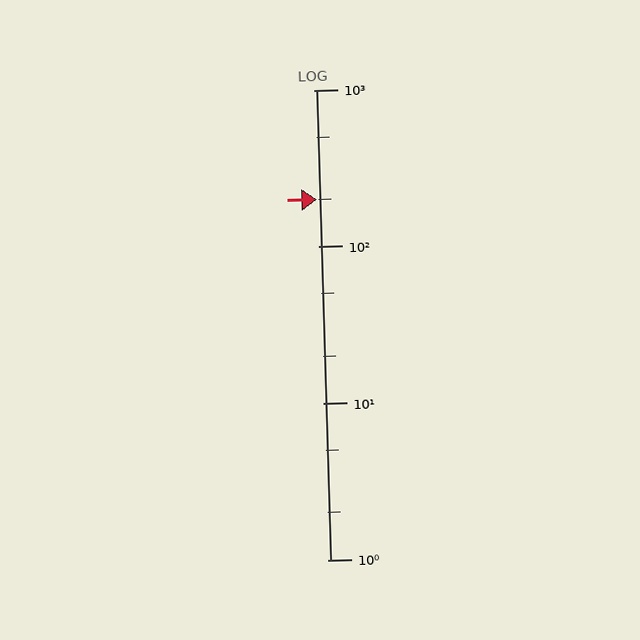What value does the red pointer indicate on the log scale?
The pointer indicates approximately 200.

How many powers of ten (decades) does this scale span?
The scale spans 3 decades, from 1 to 1000.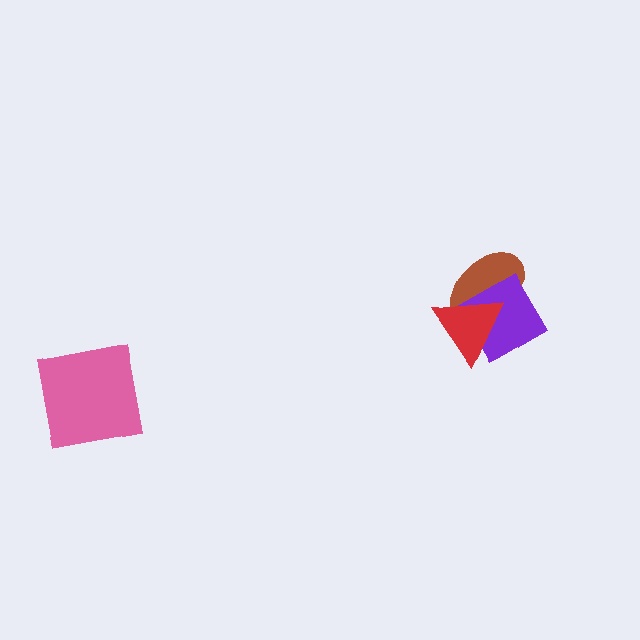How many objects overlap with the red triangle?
2 objects overlap with the red triangle.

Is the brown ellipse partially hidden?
Yes, it is partially covered by another shape.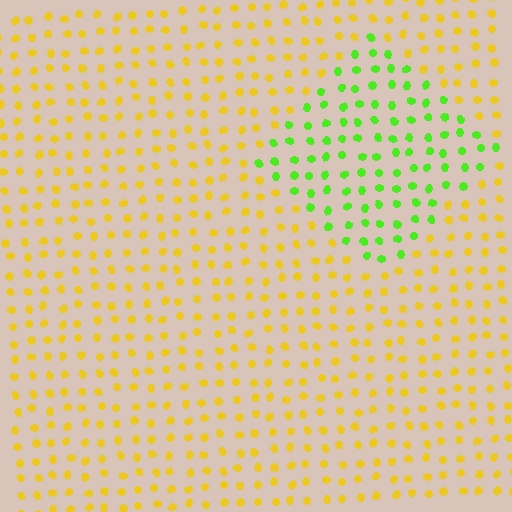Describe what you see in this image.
The image is filled with small yellow elements in a uniform arrangement. A diamond-shaped region is visible where the elements are tinted to a slightly different hue, forming a subtle color boundary.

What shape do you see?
I see a diamond.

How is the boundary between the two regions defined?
The boundary is defined purely by a slight shift in hue (about 58 degrees). Spacing, size, and orientation are identical on both sides.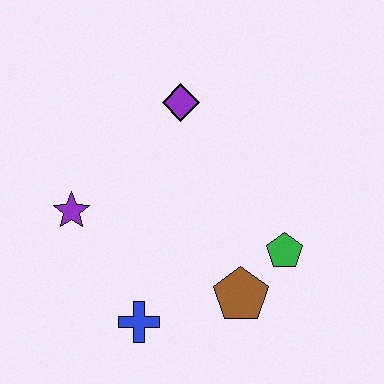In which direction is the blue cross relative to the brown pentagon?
The blue cross is to the left of the brown pentagon.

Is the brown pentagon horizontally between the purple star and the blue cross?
No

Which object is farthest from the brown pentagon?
The purple diamond is farthest from the brown pentagon.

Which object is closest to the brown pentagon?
The green pentagon is closest to the brown pentagon.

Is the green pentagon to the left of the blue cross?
No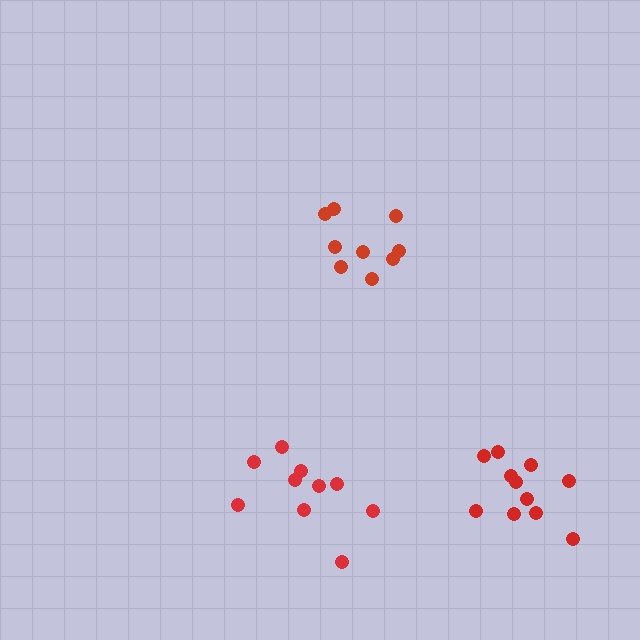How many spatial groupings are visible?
There are 3 spatial groupings.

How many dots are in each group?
Group 1: 9 dots, Group 2: 10 dots, Group 3: 11 dots (30 total).